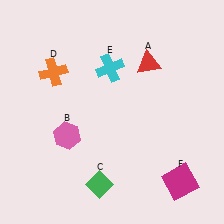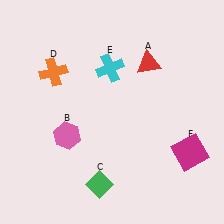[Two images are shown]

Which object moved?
The magenta square (F) moved up.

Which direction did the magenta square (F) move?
The magenta square (F) moved up.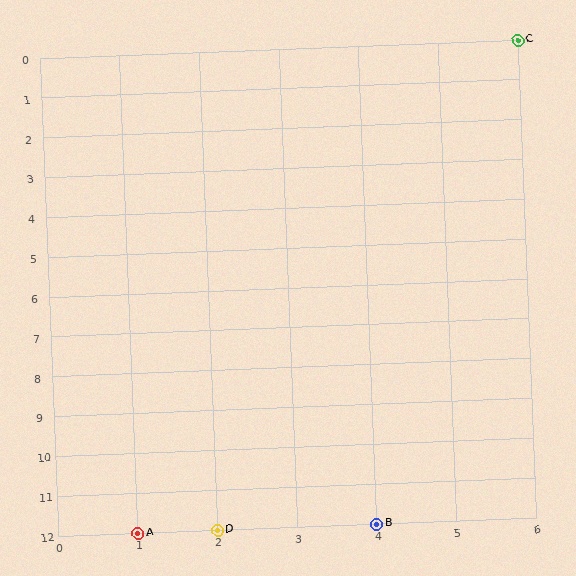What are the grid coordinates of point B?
Point B is at grid coordinates (4, 12).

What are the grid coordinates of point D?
Point D is at grid coordinates (2, 12).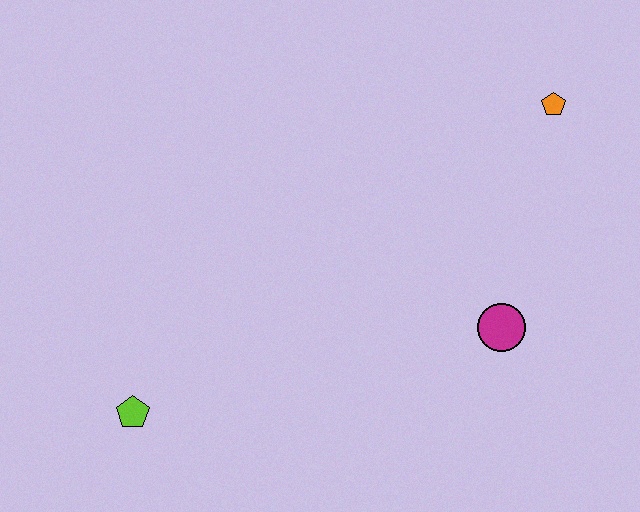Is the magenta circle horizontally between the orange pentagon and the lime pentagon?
Yes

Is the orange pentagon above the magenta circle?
Yes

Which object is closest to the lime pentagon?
The magenta circle is closest to the lime pentagon.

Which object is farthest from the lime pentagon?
The orange pentagon is farthest from the lime pentagon.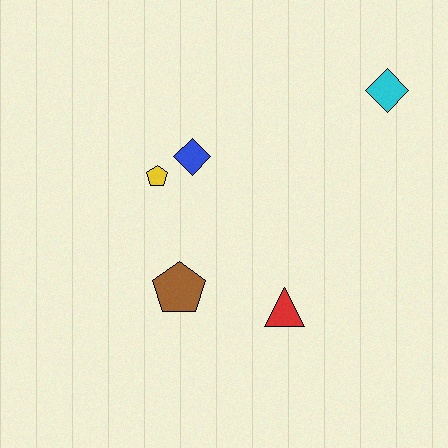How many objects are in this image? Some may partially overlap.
There are 5 objects.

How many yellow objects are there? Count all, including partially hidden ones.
There is 1 yellow object.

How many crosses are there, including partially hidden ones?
There are no crosses.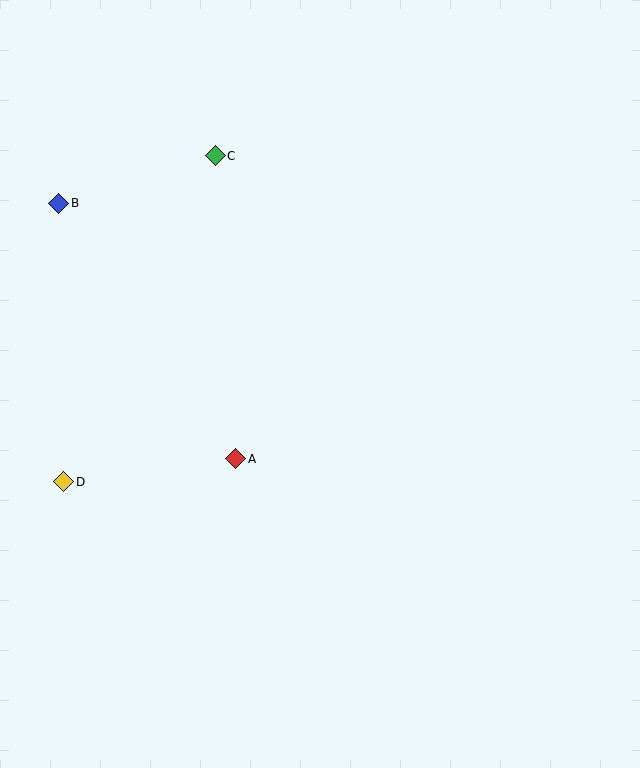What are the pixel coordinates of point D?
Point D is at (64, 482).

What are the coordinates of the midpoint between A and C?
The midpoint between A and C is at (225, 307).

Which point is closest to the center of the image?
Point A at (236, 459) is closest to the center.